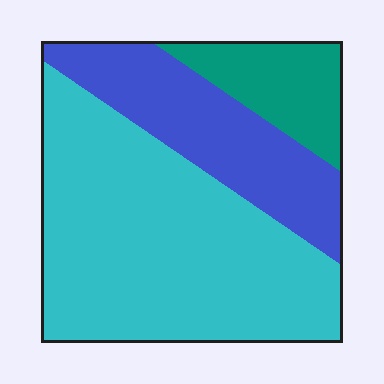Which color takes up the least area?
Teal, at roughly 15%.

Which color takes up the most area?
Cyan, at roughly 60%.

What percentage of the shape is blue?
Blue covers 26% of the shape.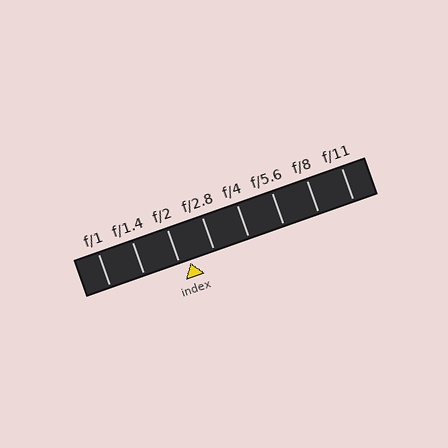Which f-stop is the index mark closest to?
The index mark is closest to f/2.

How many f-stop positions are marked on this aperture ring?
There are 8 f-stop positions marked.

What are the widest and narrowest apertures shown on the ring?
The widest aperture shown is f/1 and the narrowest is f/11.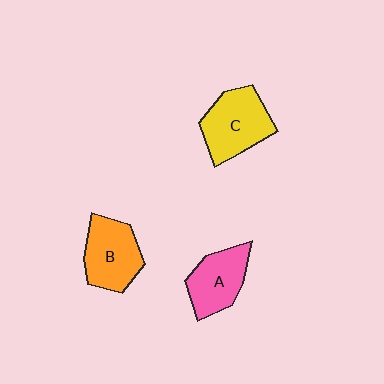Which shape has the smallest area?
Shape A (pink).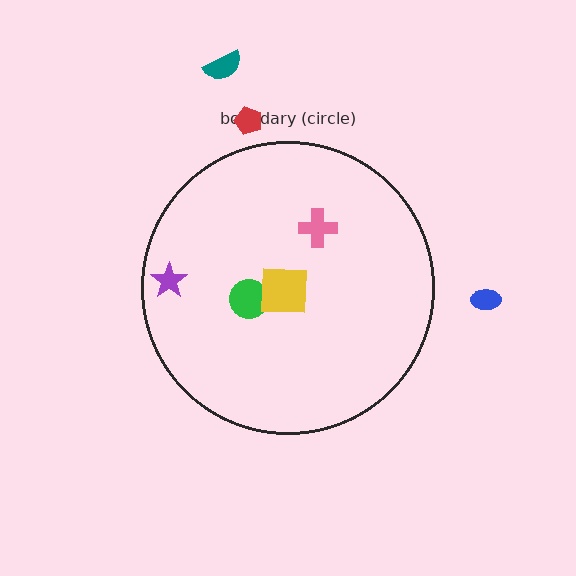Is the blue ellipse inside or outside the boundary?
Outside.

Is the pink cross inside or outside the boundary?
Inside.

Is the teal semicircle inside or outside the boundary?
Outside.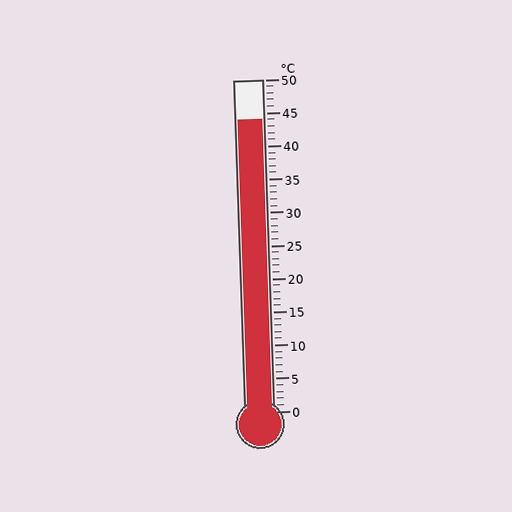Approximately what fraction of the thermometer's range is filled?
The thermometer is filled to approximately 90% of its range.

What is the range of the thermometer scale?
The thermometer scale ranges from 0°C to 50°C.